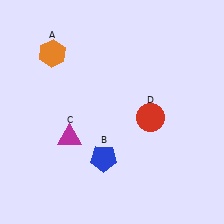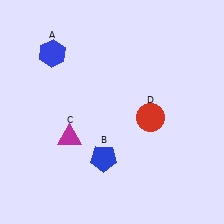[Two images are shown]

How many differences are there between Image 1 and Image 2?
There is 1 difference between the two images.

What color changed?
The hexagon (A) changed from orange in Image 1 to blue in Image 2.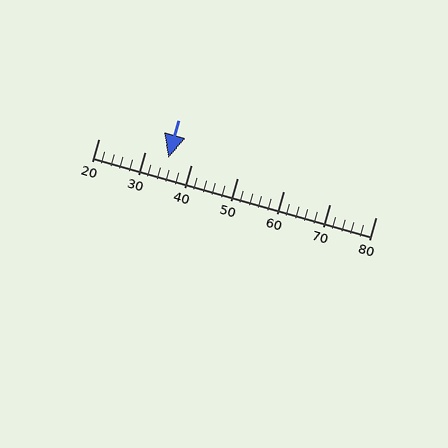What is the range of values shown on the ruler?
The ruler shows values from 20 to 80.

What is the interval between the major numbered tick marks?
The major tick marks are spaced 10 units apart.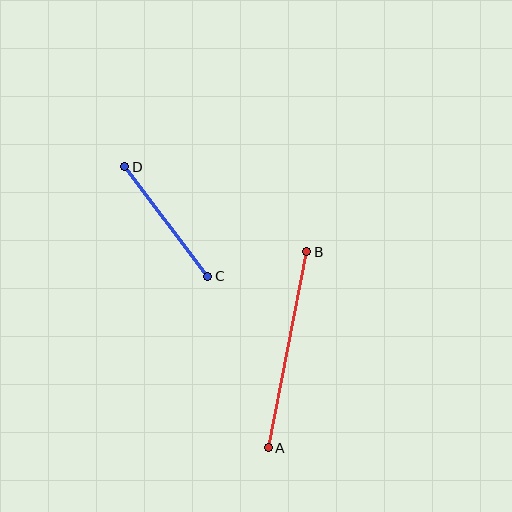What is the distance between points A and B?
The distance is approximately 200 pixels.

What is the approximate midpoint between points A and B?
The midpoint is at approximately (288, 350) pixels.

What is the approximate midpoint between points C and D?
The midpoint is at approximately (166, 221) pixels.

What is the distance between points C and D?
The distance is approximately 137 pixels.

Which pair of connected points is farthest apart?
Points A and B are farthest apart.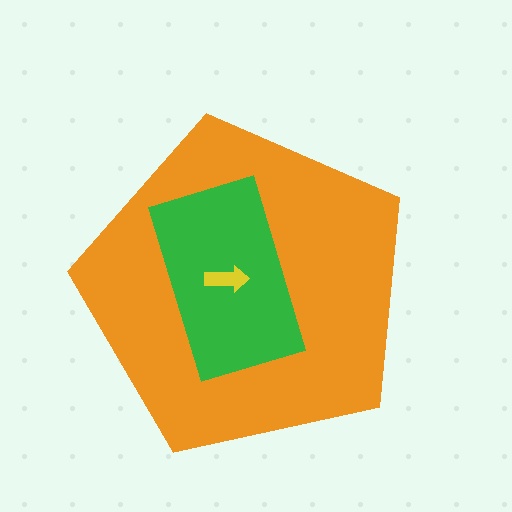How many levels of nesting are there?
3.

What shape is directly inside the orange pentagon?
The green rectangle.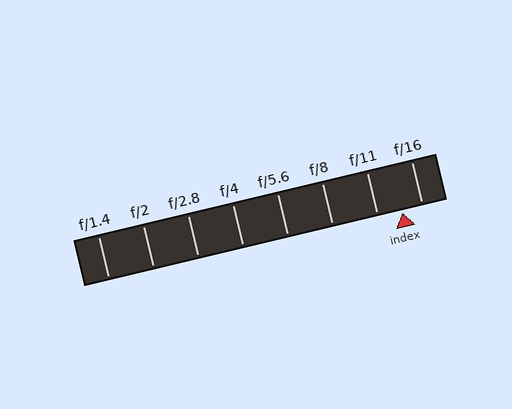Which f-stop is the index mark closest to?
The index mark is closest to f/16.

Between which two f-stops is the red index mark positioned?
The index mark is between f/11 and f/16.